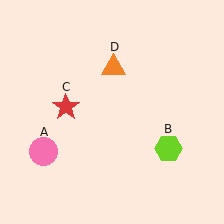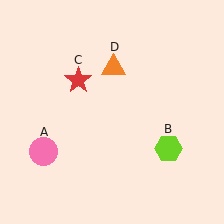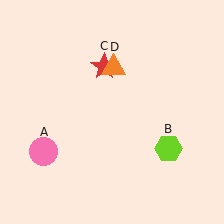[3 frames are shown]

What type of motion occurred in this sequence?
The red star (object C) rotated clockwise around the center of the scene.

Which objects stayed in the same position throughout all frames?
Pink circle (object A) and lime hexagon (object B) and orange triangle (object D) remained stationary.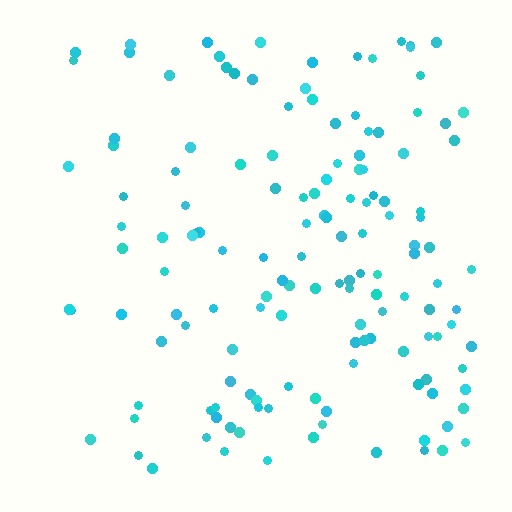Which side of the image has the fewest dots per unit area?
The left.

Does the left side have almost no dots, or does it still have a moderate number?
Still a moderate number, just noticeably fewer than the right.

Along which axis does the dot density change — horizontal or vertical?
Horizontal.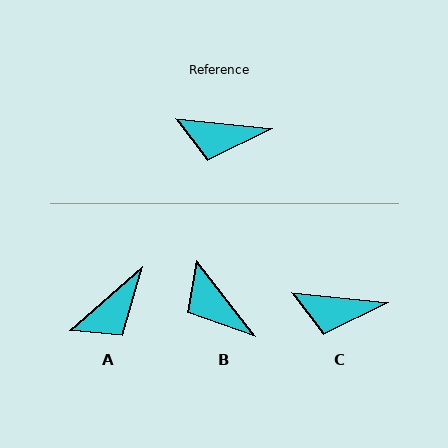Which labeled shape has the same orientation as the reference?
C.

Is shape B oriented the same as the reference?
No, it is off by about 46 degrees.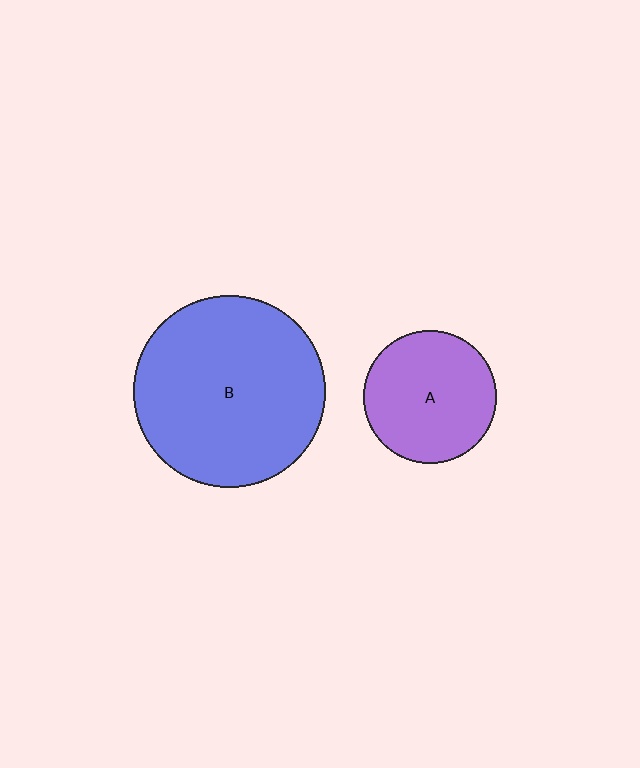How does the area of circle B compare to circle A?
Approximately 2.1 times.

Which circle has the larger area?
Circle B (blue).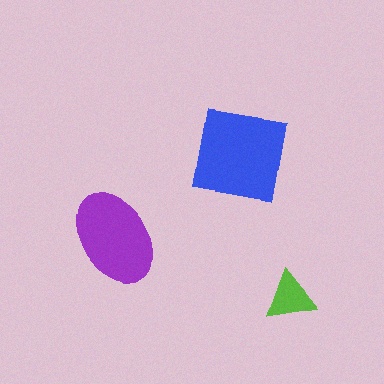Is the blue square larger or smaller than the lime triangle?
Larger.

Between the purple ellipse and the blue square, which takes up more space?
The blue square.